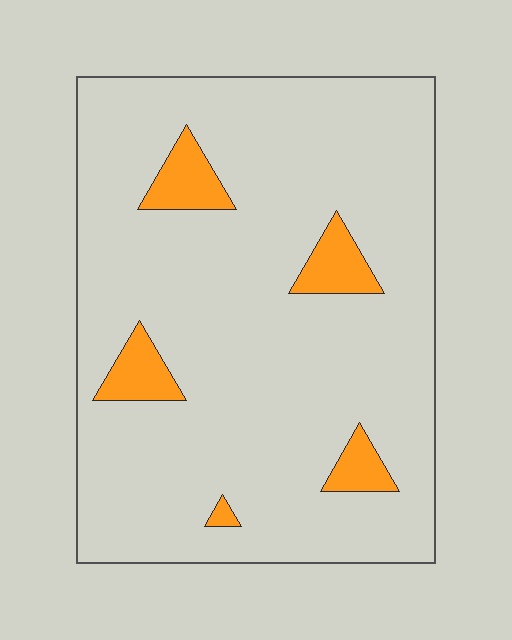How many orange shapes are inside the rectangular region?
5.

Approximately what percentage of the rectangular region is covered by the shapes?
Approximately 10%.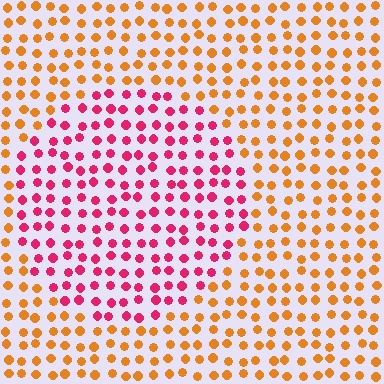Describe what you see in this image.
The image is filled with small orange elements in a uniform arrangement. A circle-shaped region is visible where the elements are tinted to a slightly different hue, forming a subtle color boundary.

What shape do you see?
I see a circle.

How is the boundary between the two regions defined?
The boundary is defined purely by a slight shift in hue (about 53 degrees). Spacing, size, and orientation are identical on both sides.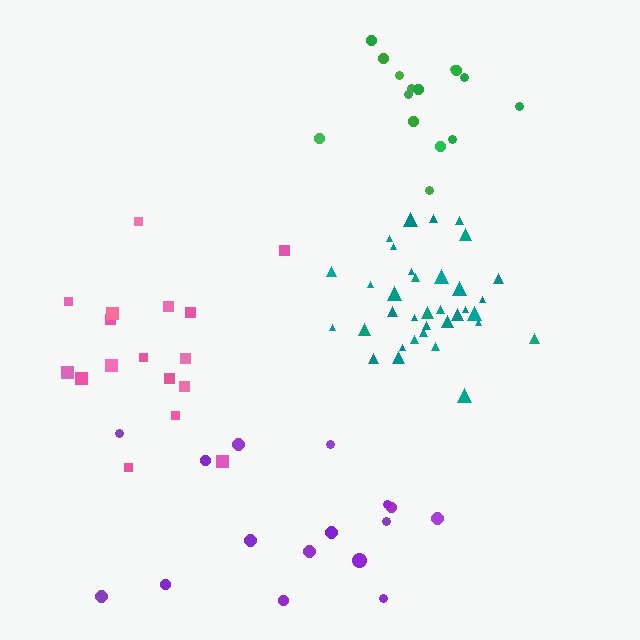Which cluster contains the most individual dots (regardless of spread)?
Teal (35).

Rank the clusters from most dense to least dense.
teal, green, pink, purple.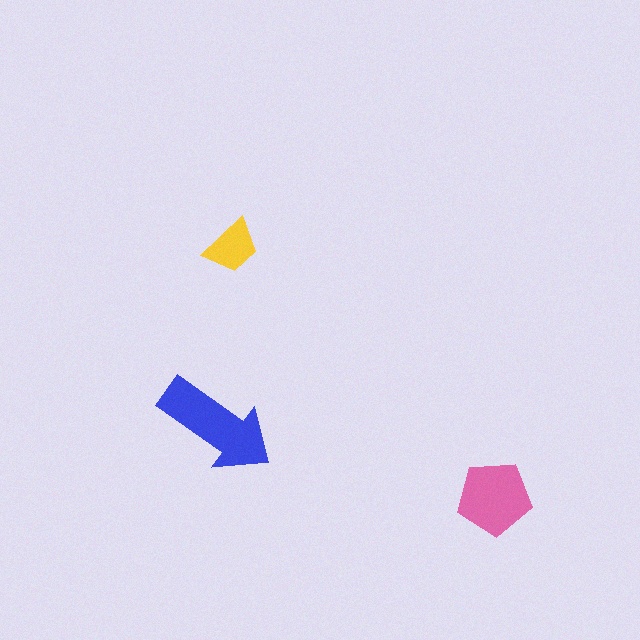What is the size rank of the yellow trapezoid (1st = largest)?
3rd.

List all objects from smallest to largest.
The yellow trapezoid, the pink pentagon, the blue arrow.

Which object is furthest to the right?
The pink pentagon is rightmost.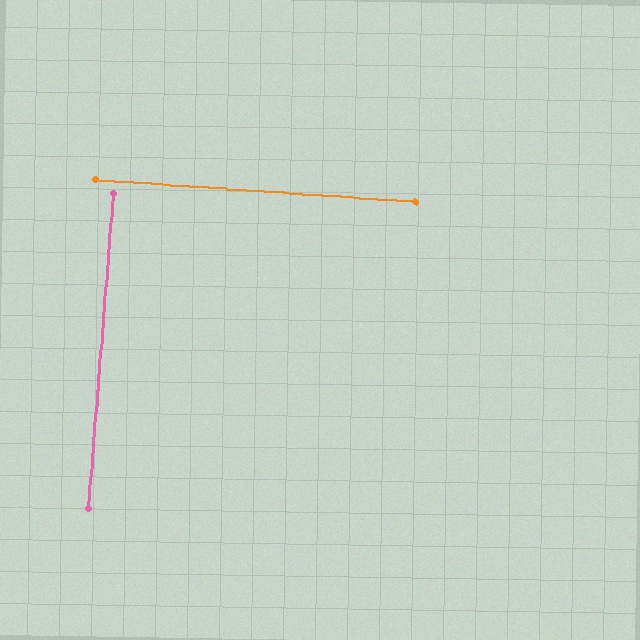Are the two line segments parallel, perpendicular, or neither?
Perpendicular — they meet at approximately 90°.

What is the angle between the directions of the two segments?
Approximately 90 degrees.